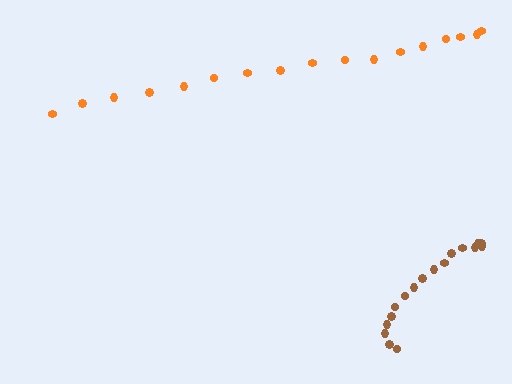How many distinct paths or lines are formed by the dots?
There are 2 distinct paths.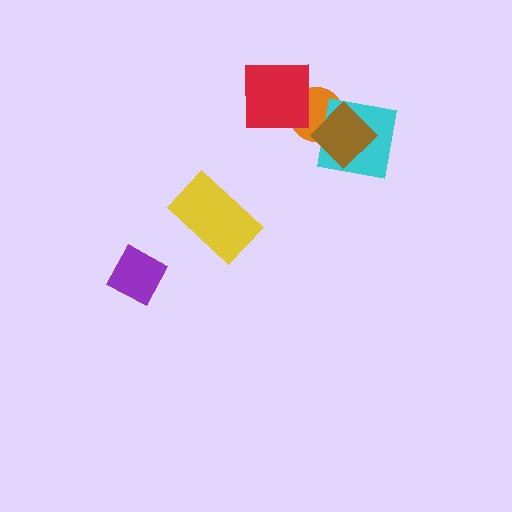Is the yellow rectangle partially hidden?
No, no other shape covers it.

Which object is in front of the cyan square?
The brown diamond is in front of the cyan square.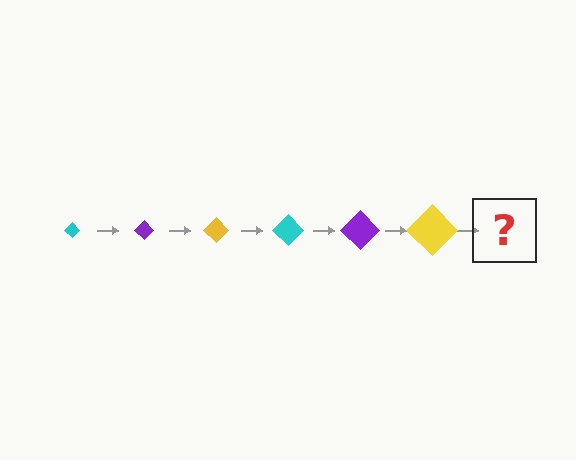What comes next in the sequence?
The next element should be a cyan diamond, larger than the previous one.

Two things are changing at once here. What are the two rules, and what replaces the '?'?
The two rules are that the diamond grows larger each step and the color cycles through cyan, purple, and yellow. The '?' should be a cyan diamond, larger than the previous one.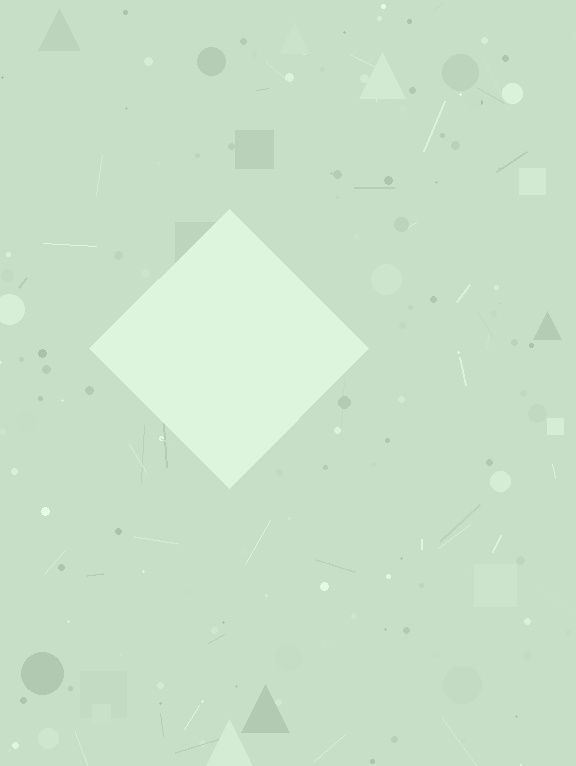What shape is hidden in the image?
A diamond is hidden in the image.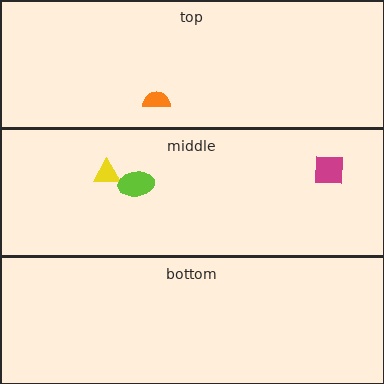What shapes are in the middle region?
The magenta square, the yellow triangle, the lime ellipse.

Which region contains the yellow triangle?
The middle region.